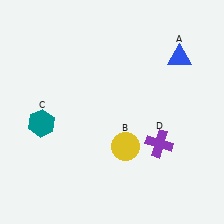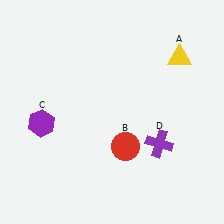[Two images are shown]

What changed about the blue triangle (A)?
In Image 1, A is blue. In Image 2, it changed to yellow.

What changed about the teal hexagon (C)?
In Image 1, C is teal. In Image 2, it changed to purple.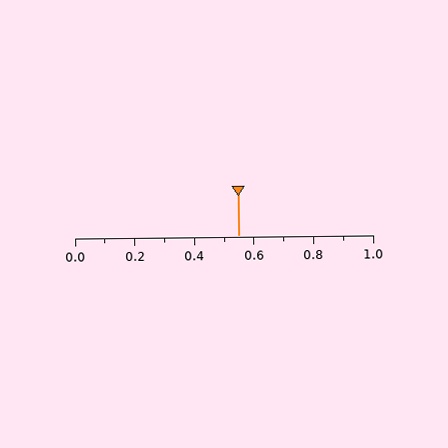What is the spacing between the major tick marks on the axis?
The major ticks are spaced 0.2 apart.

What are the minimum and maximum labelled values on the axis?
The axis runs from 0.0 to 1.0.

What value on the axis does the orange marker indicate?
The marker indicates approximately 0.55.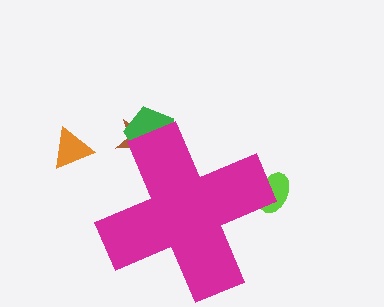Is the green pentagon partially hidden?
Yes, the green pentagon is partially hidden behind the magenta cross.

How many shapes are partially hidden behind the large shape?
3 shapes are partially hidden.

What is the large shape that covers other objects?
A magenta cross.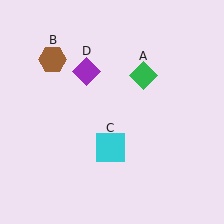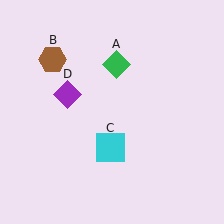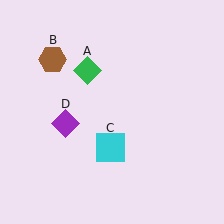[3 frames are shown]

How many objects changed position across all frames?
2 objects changed position: green diamond (object A), purple diamond (object D).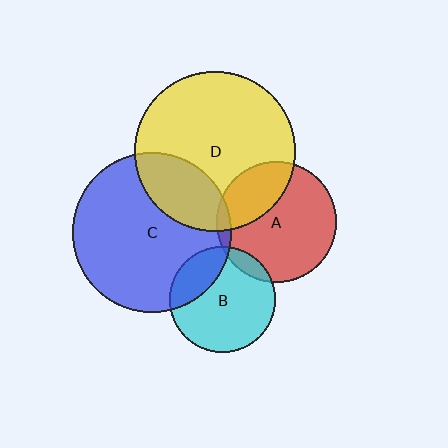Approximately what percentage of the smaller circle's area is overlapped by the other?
Approximately 5%.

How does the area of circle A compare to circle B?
Approximately 1.3 times.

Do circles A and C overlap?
Yes.